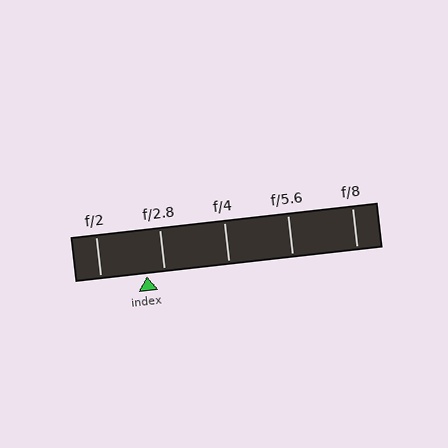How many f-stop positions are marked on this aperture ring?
There are 5 f-stop positions marked.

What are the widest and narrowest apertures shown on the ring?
The widest aperture shown is f/2 and the narrowest is f/8.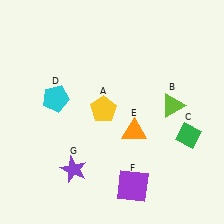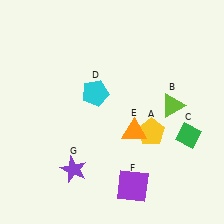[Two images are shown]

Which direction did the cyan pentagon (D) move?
The cyan pentagon (D) moved right.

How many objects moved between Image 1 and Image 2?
2 objects moved between the two images.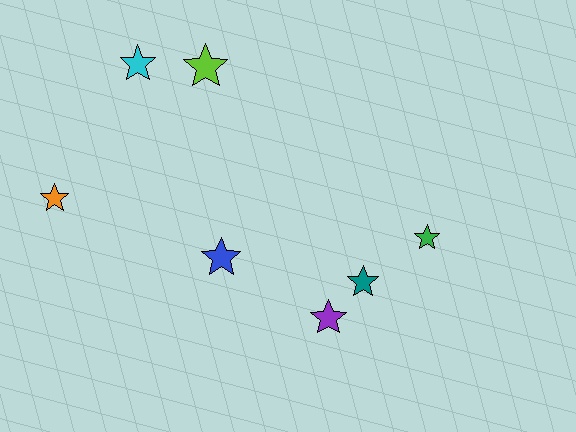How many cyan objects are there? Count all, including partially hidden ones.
There is 1 cyan object.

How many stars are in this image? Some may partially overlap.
There are 7 stars.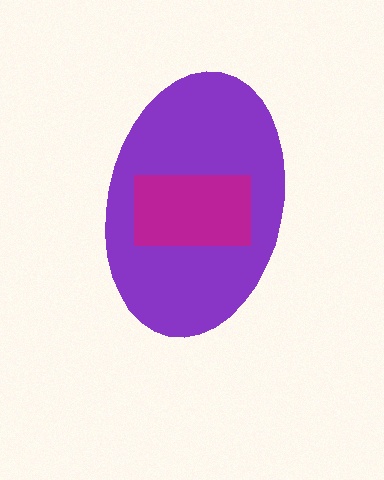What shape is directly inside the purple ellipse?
The magenta rectangle.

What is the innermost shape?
The magenta rectangle.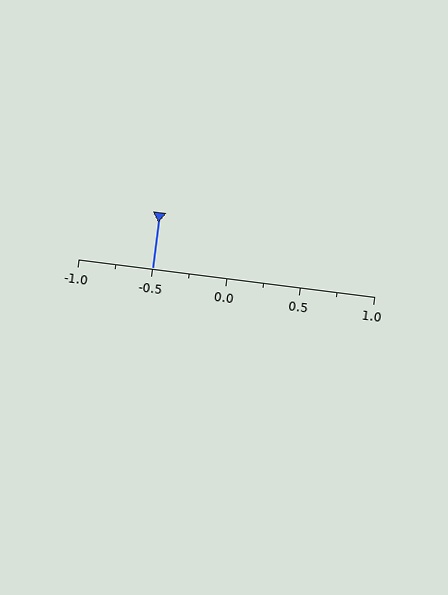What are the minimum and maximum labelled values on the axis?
The axis runs from -1.0 to 1.0.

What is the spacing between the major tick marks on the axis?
The major ticks are spaced 0.5 apart.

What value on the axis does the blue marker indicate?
The marker indicates approximately -0.5.